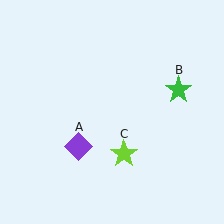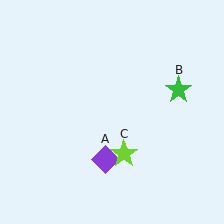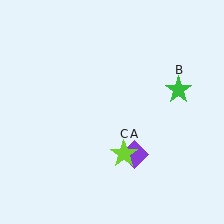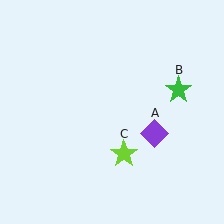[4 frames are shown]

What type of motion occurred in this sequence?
The purple diamond (object A) rotated counterclockwise around the center of the scene.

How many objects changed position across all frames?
1 object changed position: purple diamond (object A).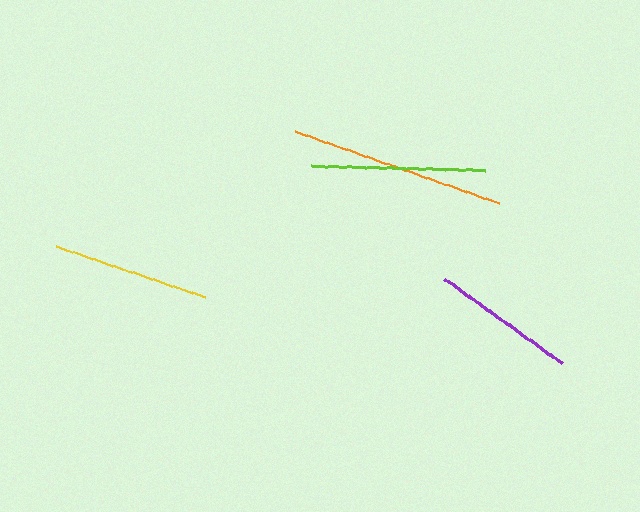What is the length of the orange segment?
The orange segment is approximately 216 pixels long.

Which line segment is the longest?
The orange line is the longest at approximately 216 pixels.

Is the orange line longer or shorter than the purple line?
The orange line is longer than the purple line.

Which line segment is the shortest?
The purple line is the shortest at approximately 145 pixels.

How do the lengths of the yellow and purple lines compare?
The yellow and purple lines are approximately the same length.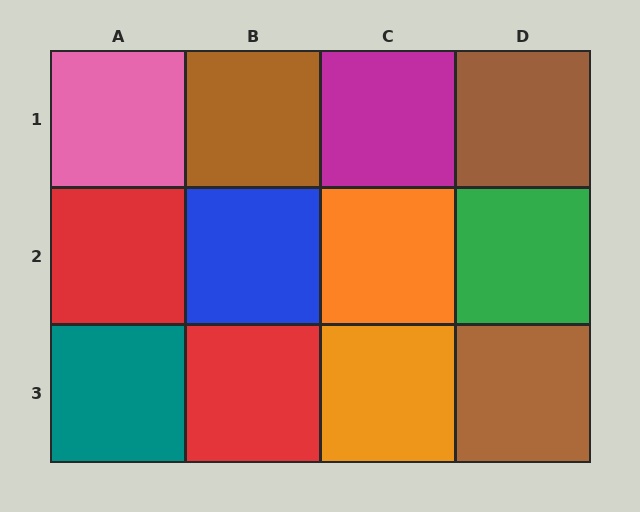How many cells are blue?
1 cell is blue.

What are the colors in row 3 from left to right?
Teal, red, orange, brown.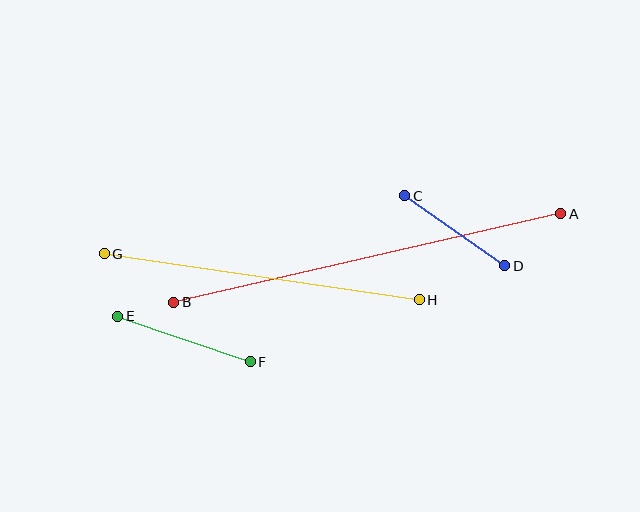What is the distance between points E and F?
The distance is approximately 140 pixels.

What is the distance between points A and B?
The distance is approximately 397 pixels.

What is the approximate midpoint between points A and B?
The midpoint is at approximately (367, 258) pixels.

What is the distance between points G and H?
The distance is approximately 318 pixels.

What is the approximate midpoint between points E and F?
The midpoint is at approximately (184, 339) pixels.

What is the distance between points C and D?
The distance is approximately 122 pixels.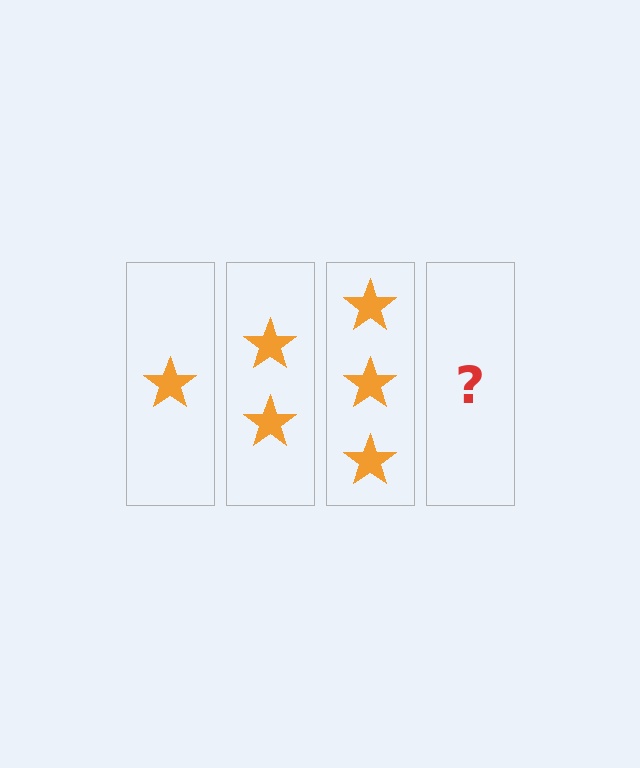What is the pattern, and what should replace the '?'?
The pattern is that each step adds one more star. The '?' should be 4 stars.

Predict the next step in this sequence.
The next step is 4 stars.